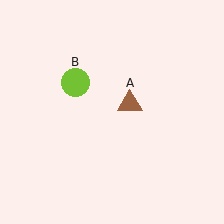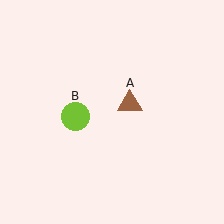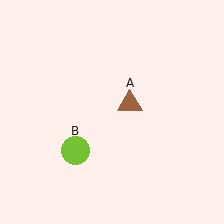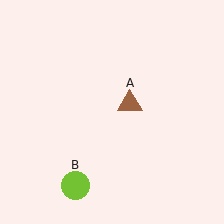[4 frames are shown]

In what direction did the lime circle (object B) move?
The lime circle (object B) moved down.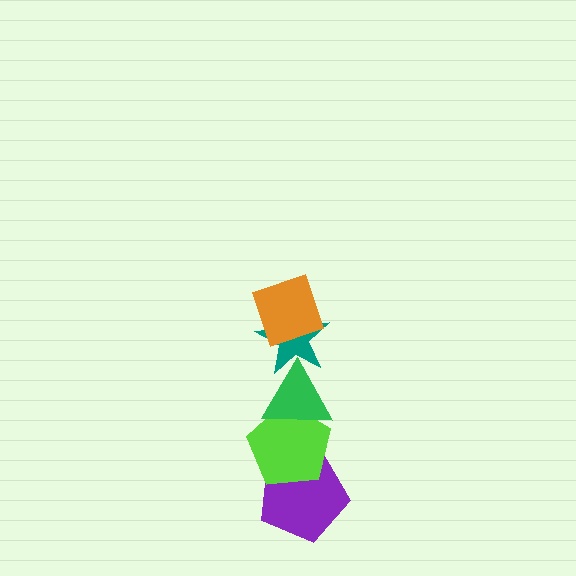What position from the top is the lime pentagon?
The lime pentagon is 4th from the top.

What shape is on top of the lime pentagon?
The green triangle is on top of the lime pentagon.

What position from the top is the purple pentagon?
The purple pentagon is 5th from the top.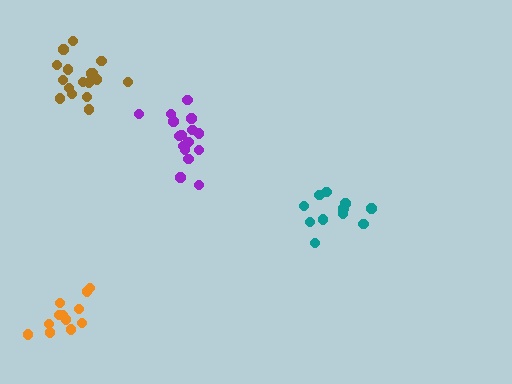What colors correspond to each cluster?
The clusters are colored: purple, orange, brown, teal.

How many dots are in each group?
Group 1: 16 dots, Group 2: 12 dots, Group 3: 17 dots, Group 4: 11 dots (56 total).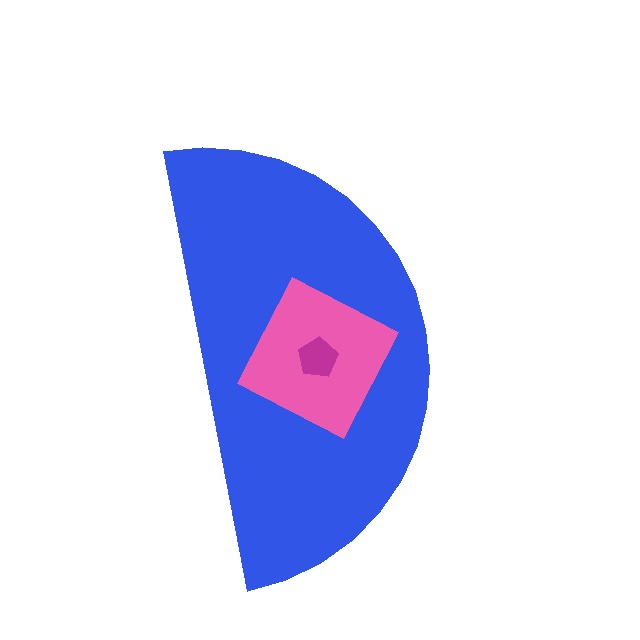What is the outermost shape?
The blue semicircle.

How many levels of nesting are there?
3.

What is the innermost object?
The magenta pentagon.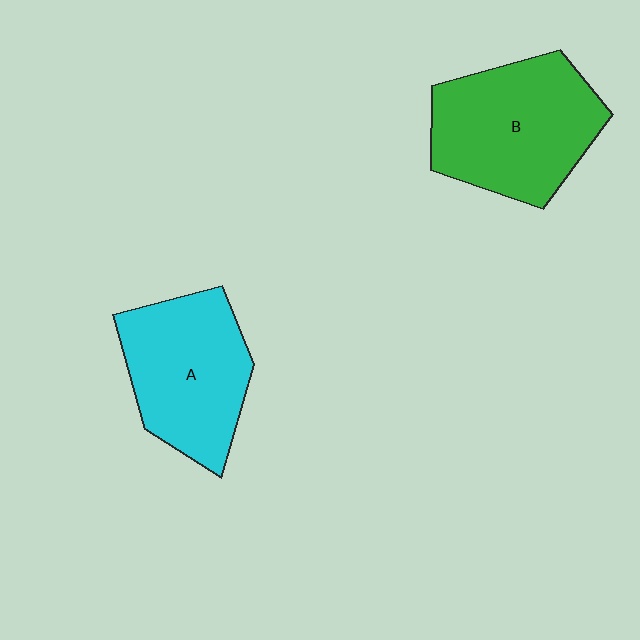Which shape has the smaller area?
Shape A (cyan).